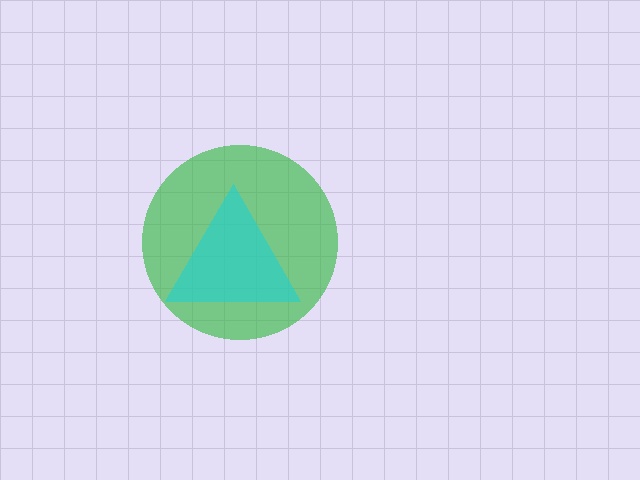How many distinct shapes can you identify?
There are 2 distinct shapes: a green circle, a cyan triangle.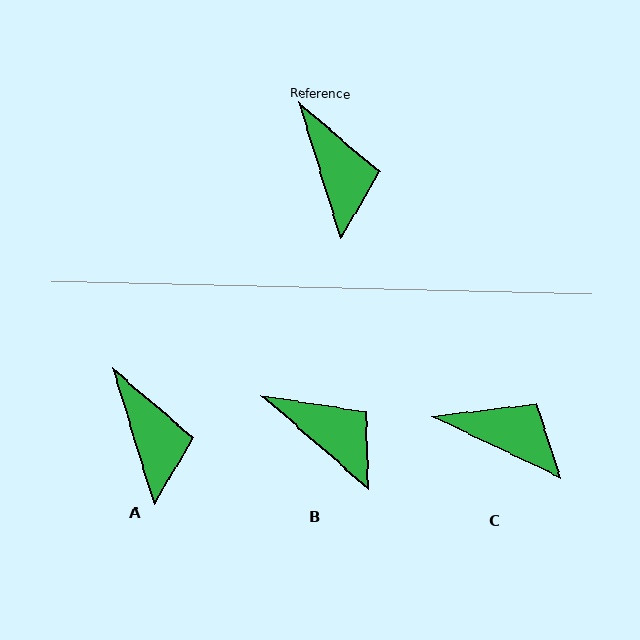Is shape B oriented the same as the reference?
No, it is off by about 32 degrees.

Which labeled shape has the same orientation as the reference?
A.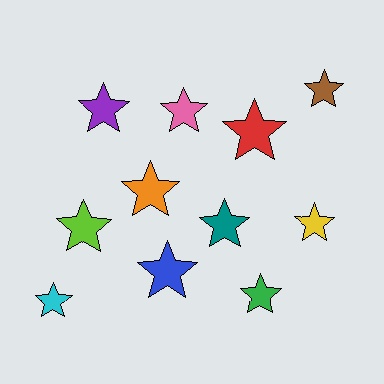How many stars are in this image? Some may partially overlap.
There are 11 stars.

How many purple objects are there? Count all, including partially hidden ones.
There is 1 purple object.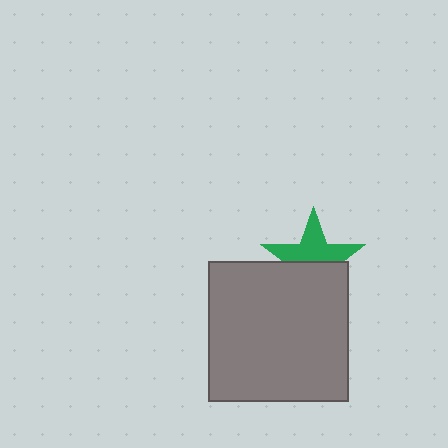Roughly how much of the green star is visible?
About half of it is visible (roughly 54%).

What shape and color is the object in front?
The object in front is a gray square.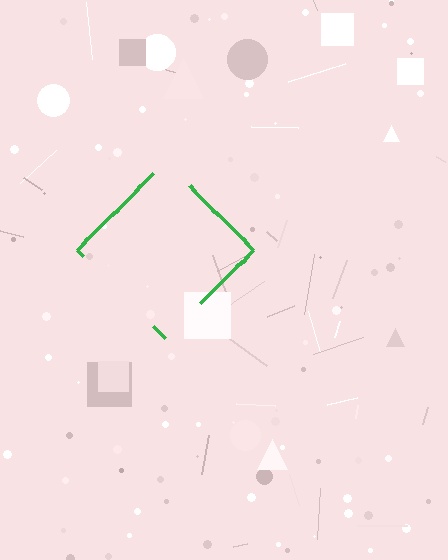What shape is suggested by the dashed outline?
The dashed outline suggests a diamond.